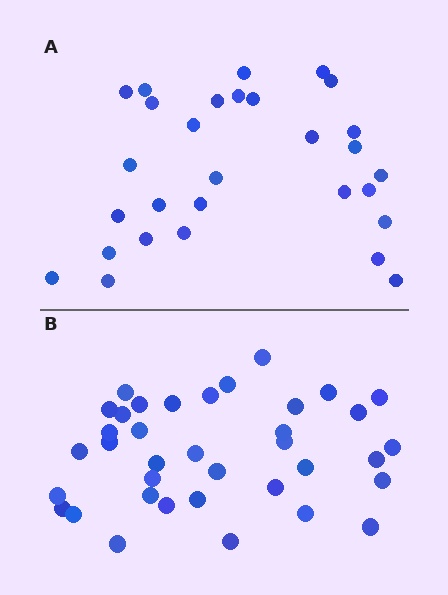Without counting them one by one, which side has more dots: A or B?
Region B (the bottom region) has more dots.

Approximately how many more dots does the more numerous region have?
Region B has roughly 8 or so more dots than region A.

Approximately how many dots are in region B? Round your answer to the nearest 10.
About 40 dots. (The exact count is 37, which rounds to 40.)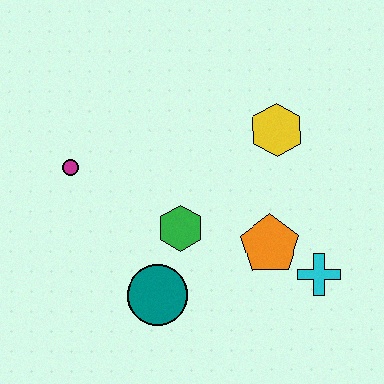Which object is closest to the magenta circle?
The green hexagon is closest to the magenta circle.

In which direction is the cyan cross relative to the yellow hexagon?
The cyan cross is below the yellow hexagon.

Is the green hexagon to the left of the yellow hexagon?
Yes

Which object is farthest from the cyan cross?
The magenta circle is farthest from the cyan cross.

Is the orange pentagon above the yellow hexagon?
No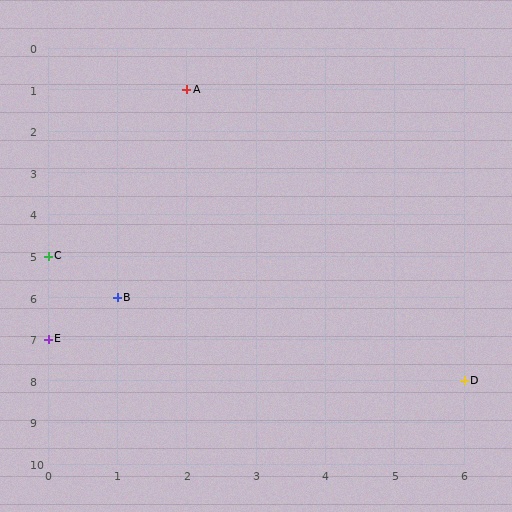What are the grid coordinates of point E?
Point E is at grid coordinates (0, 7).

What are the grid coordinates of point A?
Point A is at grid coordinates (2, 1).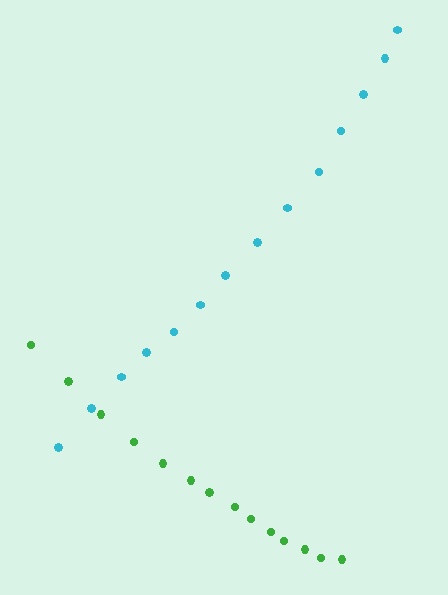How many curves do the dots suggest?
There are 2 distinct paths.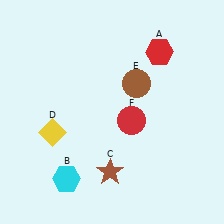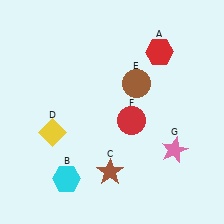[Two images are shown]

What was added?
A pink star (G) was added in Image 2.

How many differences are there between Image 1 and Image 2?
There is 1 difference between the two images.